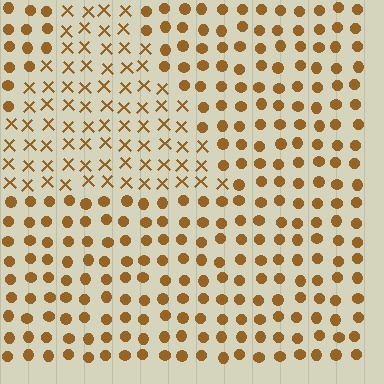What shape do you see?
I see a triangle.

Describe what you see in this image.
The image is filled with small brown elements arranged in a uniform grid. A triangle-shaped region contains X marks, while the surrounding area contains circles. The boundary is defined purely by the change in element shape.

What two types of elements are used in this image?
The image uses X marks inside the triangle region and circles outside it.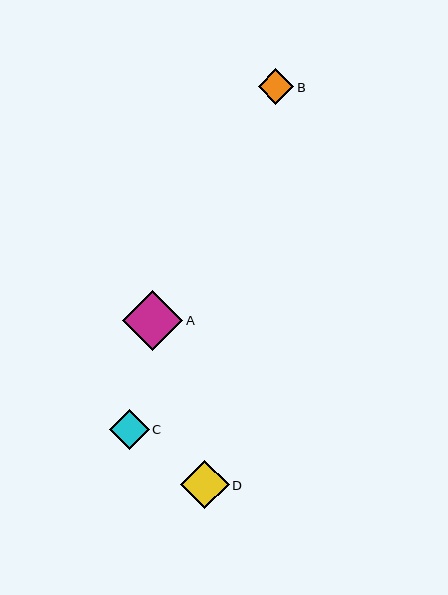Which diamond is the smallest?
Diamond B is the smallest with a size of approximately 36 pixels.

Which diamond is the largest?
Diamond A is the largest with a size of approximately 60 pixels.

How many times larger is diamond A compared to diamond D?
Diamond A is approximately 1.2 times the size of diamond D.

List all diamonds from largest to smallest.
From largest to smallest: A, D, C, B.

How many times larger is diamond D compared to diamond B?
Diamond D is approximately 1.4 times the size of diamond B.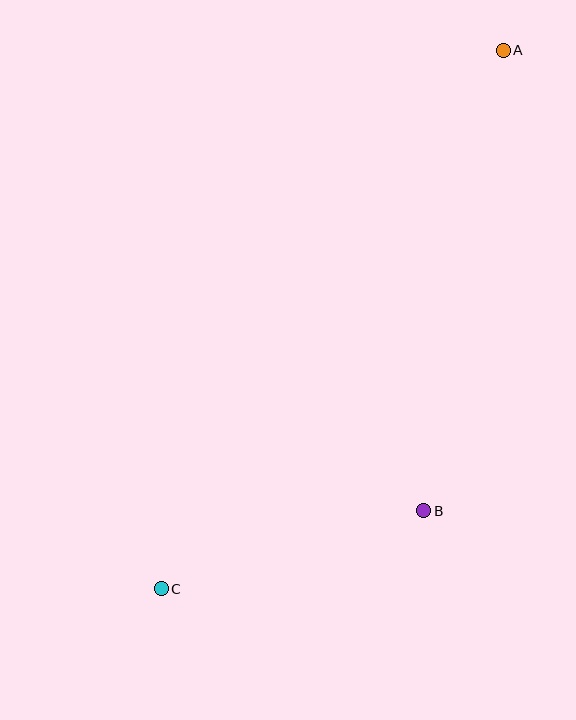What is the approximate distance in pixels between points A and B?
The distance between A and B is approximately 467 pixels.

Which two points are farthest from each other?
Points A and C are farthest from each other.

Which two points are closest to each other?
Points B and C are closest to each other.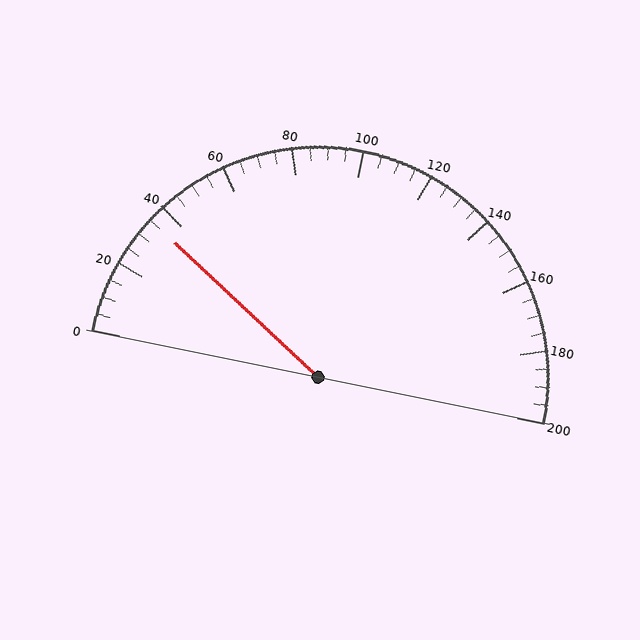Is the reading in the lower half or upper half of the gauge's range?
The reading is in the lower half of the range (0 to 200).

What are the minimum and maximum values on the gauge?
The gauge ranges from 0 to 200.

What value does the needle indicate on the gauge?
The needle indicates approximately 35.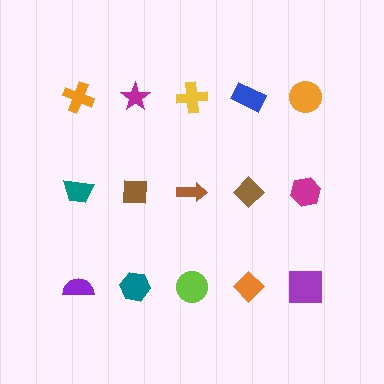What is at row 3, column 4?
An orange diamond.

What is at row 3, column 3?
A lime circle.